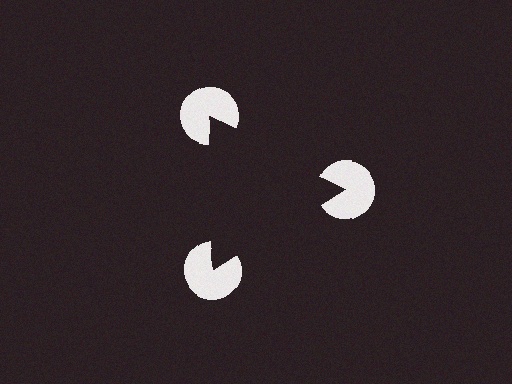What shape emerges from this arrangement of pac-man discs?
An illusory triangle — its edges are inferred from the aligned wedge cuts in the pac-man discs, not physically drawn.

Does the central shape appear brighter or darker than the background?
It typically appears slightly darker than the background, even though no actual brightness change is drawn.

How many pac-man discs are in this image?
There are 3 — one at each vertex of the illusory triangle.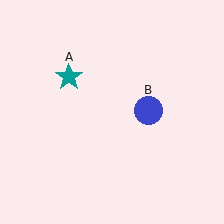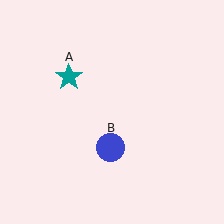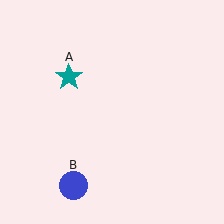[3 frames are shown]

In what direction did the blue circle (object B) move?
The blue circle (object B) moved down and to the left.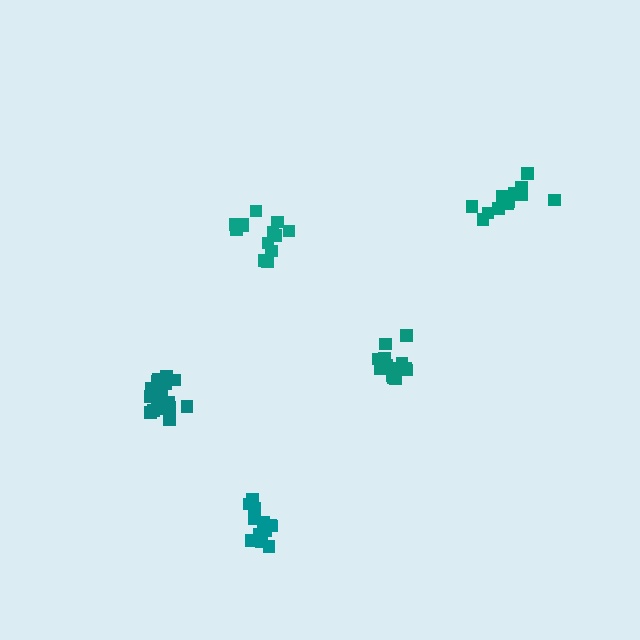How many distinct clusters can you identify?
There are 5 distinct clusters.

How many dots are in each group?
Group 1: 14 dots, Group 2: 13 dots, Group 3: 12 dots, Group 4: 18 dots, Group 5: 13 dots (70 total).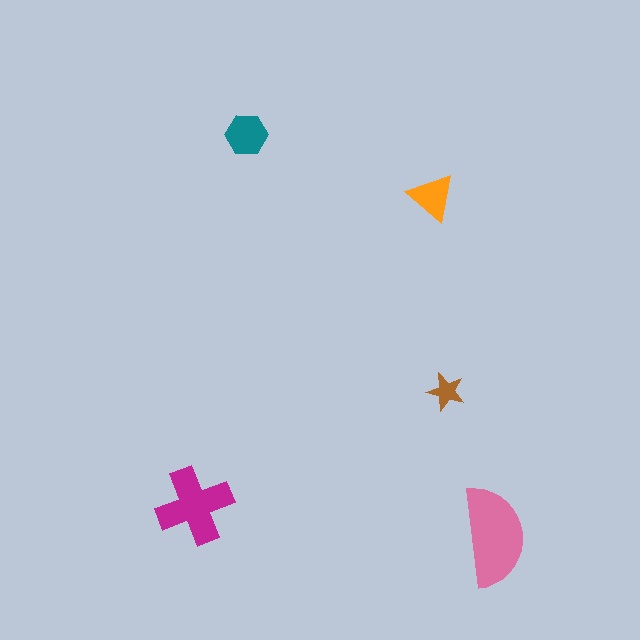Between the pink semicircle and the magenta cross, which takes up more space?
The pink semicircle.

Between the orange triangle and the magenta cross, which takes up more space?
The magenta cross.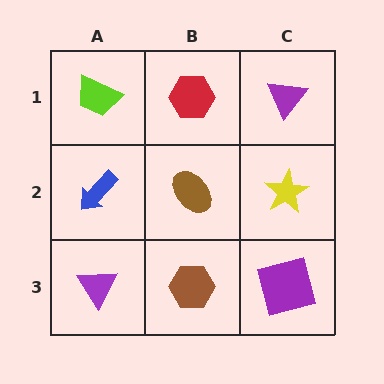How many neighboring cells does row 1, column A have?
2.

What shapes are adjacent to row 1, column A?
A blue arrow (row 2, column A), a red hexagon (row 1, column B).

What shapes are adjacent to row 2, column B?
A red hexagon (row 1, column B), a brown hexagon (row 3, column B), a blue arrow (row 2, column A), a yellow star (row 2, column C).